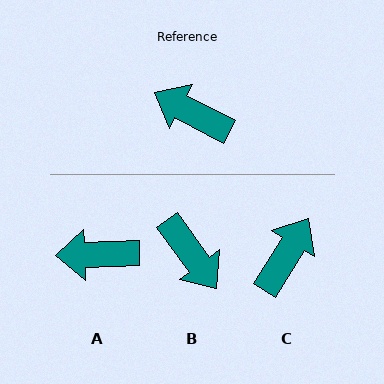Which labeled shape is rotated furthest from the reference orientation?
B, about 154 degrees away.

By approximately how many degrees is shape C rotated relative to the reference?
Approximately 94 degrees clockwise.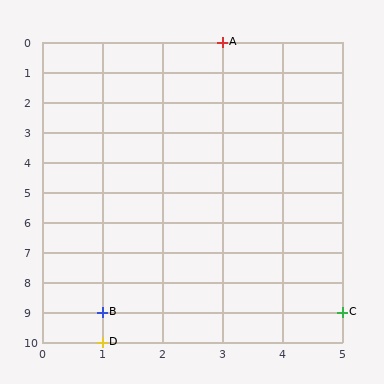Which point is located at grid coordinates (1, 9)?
Point B is at (1, 9).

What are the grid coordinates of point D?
Point D is at grid coordinates (1, 10).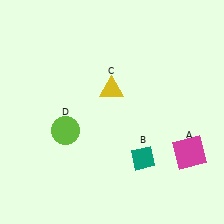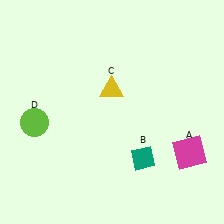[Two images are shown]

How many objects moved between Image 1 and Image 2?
1 object moved between the two images.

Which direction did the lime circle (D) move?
The lime circle (D) moved left.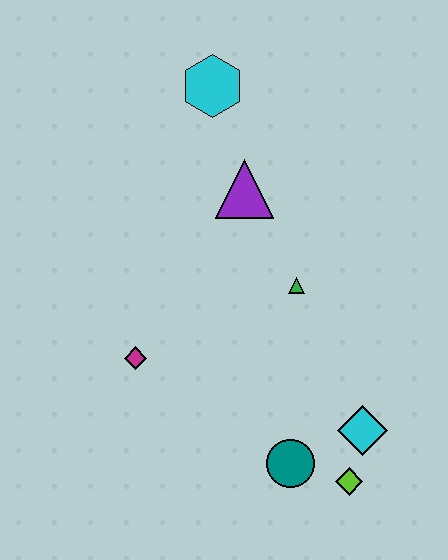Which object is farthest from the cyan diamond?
The cyan hexagon is farthest from the cyan diamond.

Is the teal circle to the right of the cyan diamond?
No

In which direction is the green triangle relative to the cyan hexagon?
The green triangle is below the cyan hexagon.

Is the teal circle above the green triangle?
No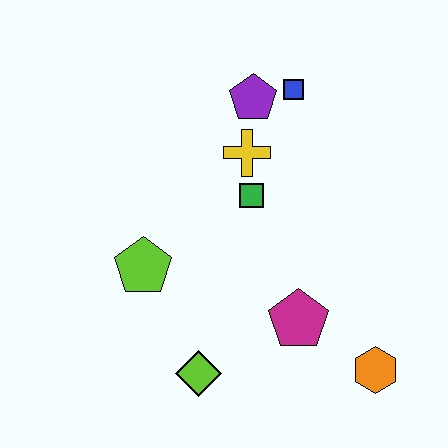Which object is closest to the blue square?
The purple pentagon is closest to the blue square.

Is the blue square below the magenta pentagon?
No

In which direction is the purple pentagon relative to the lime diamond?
The purple pentagon is above the lime diamond.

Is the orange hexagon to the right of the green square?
Yes